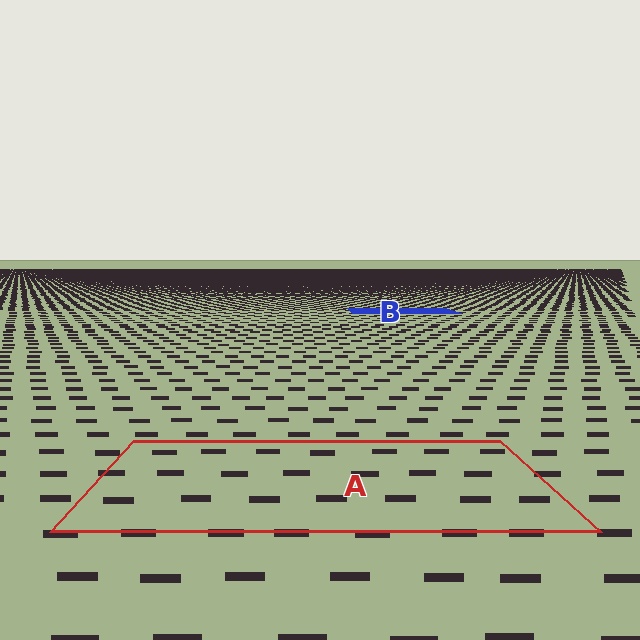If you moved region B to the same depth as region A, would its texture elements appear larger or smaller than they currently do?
They would appear larger. At a closer depth, the same texture elements are projected at a bigger on-screen size.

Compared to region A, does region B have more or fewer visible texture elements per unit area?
Region B has more texture elements per unit area — they are packed more densely because it is farther away.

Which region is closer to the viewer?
Region A is closer. The texture elements there are larger and more spread out.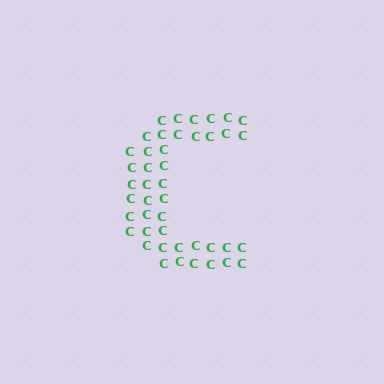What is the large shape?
The large shape is the letter C.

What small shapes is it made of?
It is made of small letter C's.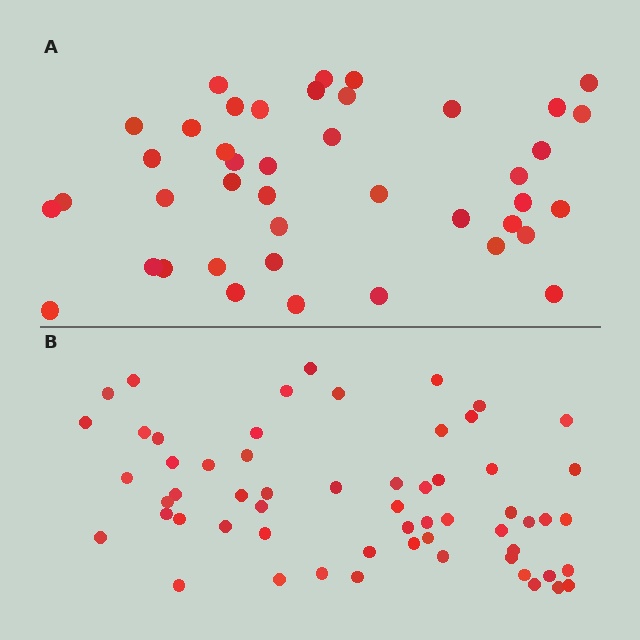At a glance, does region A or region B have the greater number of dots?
Region B (the bottom region) has more dots.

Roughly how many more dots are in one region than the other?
Region B has approximately 15 more dots than region A.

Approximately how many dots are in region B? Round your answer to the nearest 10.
About 60 dots. (The exact count is 59, which rounds to 60.)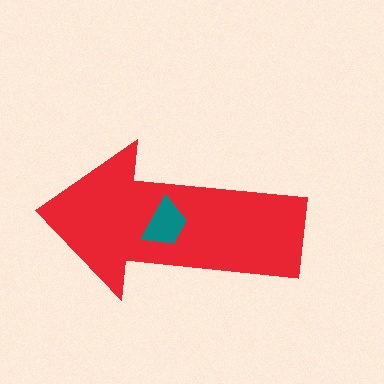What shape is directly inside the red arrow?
The teal trapezoid.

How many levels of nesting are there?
2.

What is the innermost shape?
The teal trapezoid.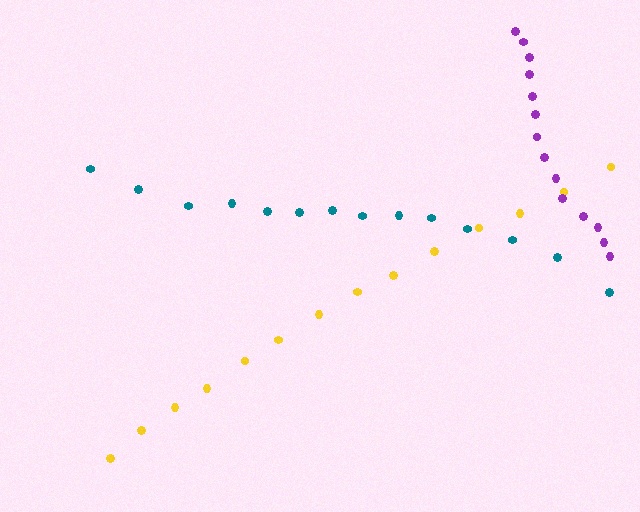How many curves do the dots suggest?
There are 3 distinct paths.